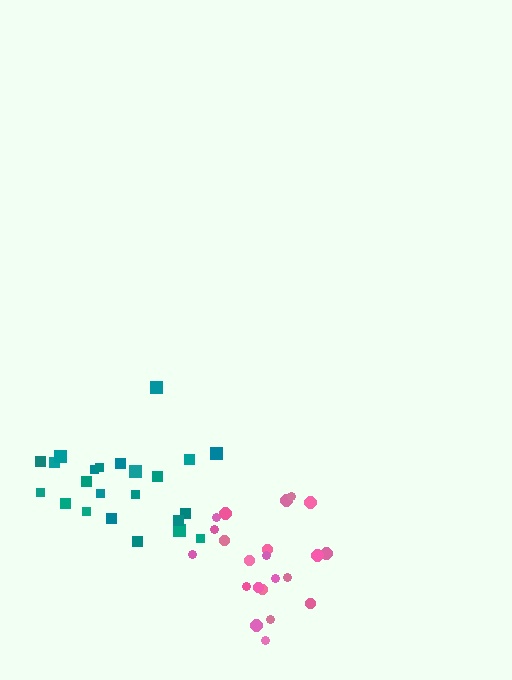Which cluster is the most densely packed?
Teal.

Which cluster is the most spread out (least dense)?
Pink.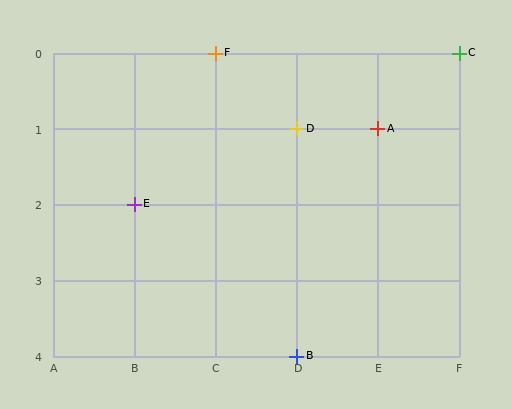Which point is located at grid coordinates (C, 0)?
Point F is at (C, 0).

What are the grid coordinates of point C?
Point C is at grid coordinates (F, 0).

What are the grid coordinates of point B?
Point B is at grid coordinates (D, 4).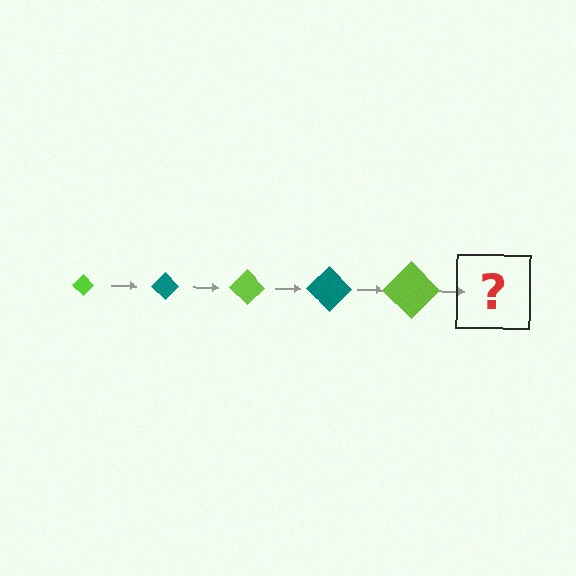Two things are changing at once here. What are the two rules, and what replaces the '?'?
The two rules are that the diamond grows larger each step and the color cycles through lime and teal. The '?' should be a teal diamond, larger than the previous one.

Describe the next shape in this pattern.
It should be a teal diamond, larger than the previous one.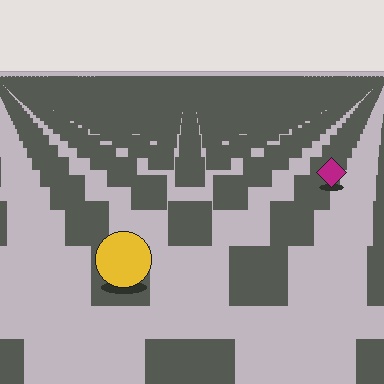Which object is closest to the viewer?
The yellow circle is closest. The texture marks near it are larger and more spread out.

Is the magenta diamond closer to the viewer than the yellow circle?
No. The yellow circle is closer — you can tell from the texture gradient: the ground texture is coarser near it.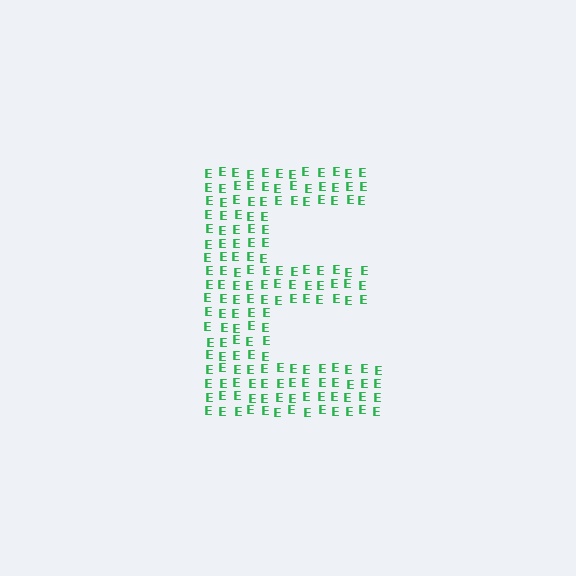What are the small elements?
The small elements are letter E's.